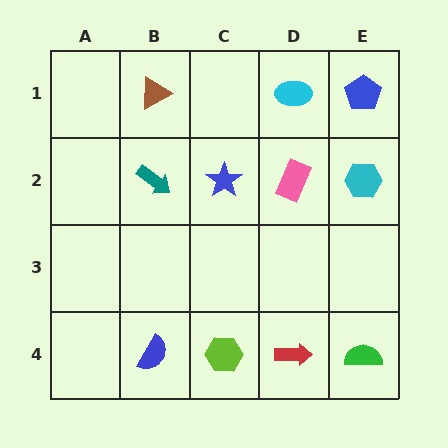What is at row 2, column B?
A teal arrow.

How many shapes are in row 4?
4 shapes.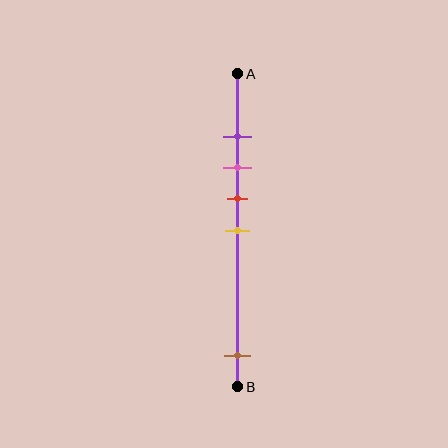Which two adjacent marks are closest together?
The purple and pink marks are the closest adjacent pair.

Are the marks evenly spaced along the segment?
No, the marks are not evenly spaced.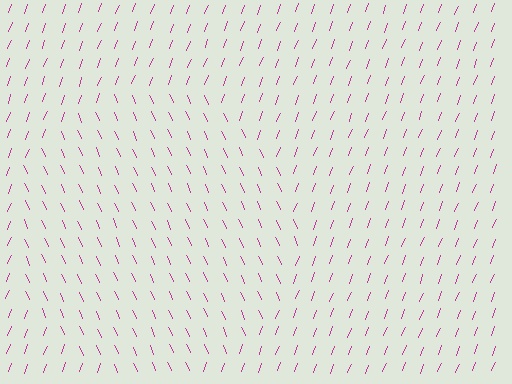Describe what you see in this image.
The image is filled with small magenta line segments. A circle region in the image has lines oriented differently from the surrounding lines, creating a visible texture boundary.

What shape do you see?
I see a circle.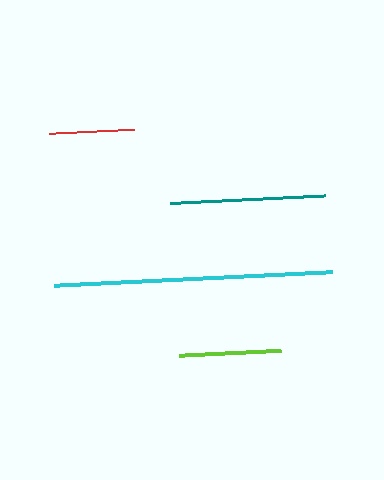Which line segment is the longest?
The cyan line is the longest at approximately 278 pixels.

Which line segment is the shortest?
The red line is the shortest at approximately 85 pixels.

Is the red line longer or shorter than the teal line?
The teal line is longer than the red line.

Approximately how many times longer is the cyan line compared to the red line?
The cyan line is approximately 3.3 times the length of the red line.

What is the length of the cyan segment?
The cyan segment is approximately 278 pixels long.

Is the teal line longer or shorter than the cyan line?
The cyan line is longer than the teal line.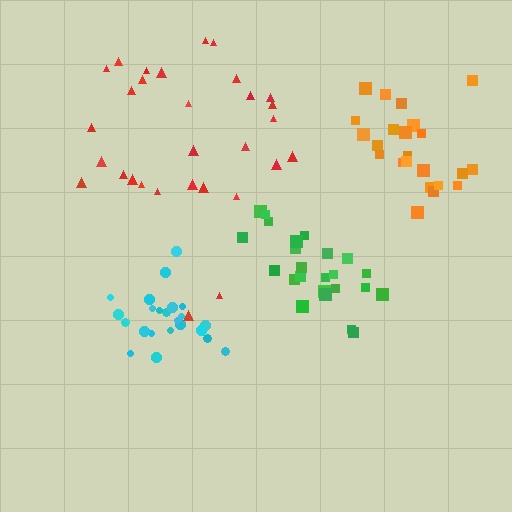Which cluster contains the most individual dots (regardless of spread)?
Red (30).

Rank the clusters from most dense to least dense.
cyan, orange, green, red.